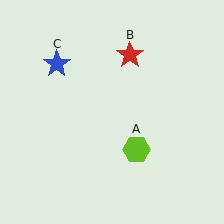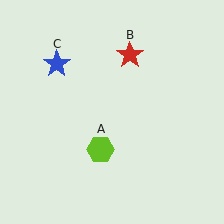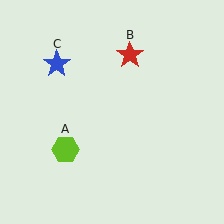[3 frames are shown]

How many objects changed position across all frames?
1 object changed position: lime hexagon (object A).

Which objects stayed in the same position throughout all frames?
Red star (object B) and blue star (object C) remained stationary.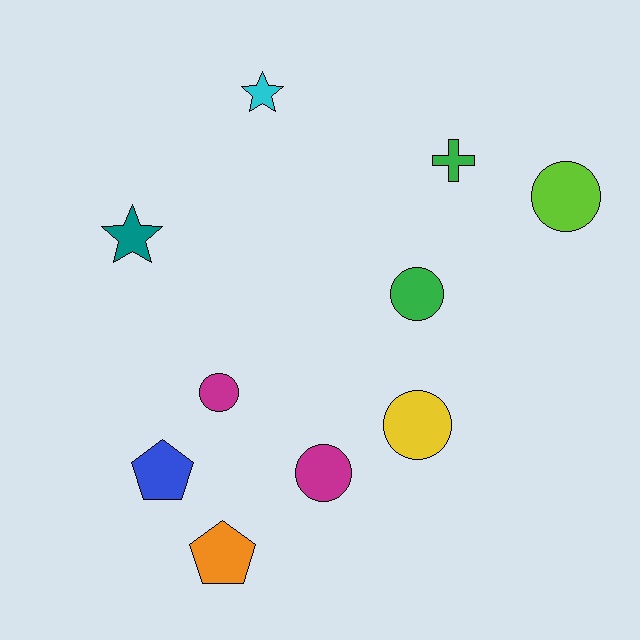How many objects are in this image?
There are 10 objects.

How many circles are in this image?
There are 5 circles.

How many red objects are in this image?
There are no red objects.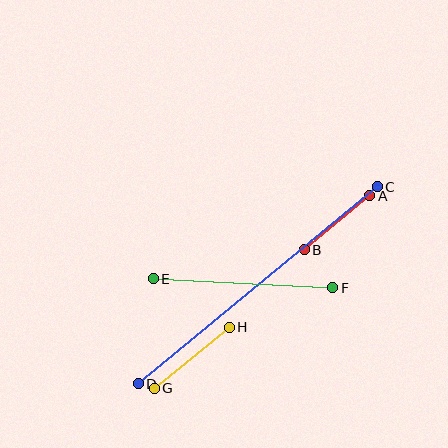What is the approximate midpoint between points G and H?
The midpoint is at approximately (192, 358) pixels.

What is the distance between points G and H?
The distance is approximately 97 pixels.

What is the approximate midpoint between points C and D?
The midpoint is at approximately (258, 285) pixels.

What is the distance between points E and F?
The distance is approximately 180 pixels.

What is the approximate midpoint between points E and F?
The midpoint is at approximately (243, 283) pixels.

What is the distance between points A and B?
The distance is approximately 85 pixels.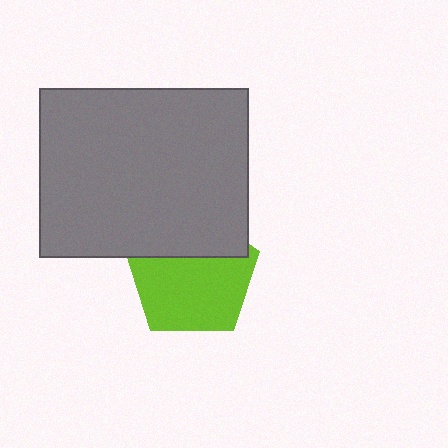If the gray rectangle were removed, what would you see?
You would see the complete lime pentagon.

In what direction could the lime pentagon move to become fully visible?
The lime pentagon could move down. That would shift it out from behind the gray rectangle entirely.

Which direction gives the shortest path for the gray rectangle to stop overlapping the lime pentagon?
Moving up gives the shortest separation.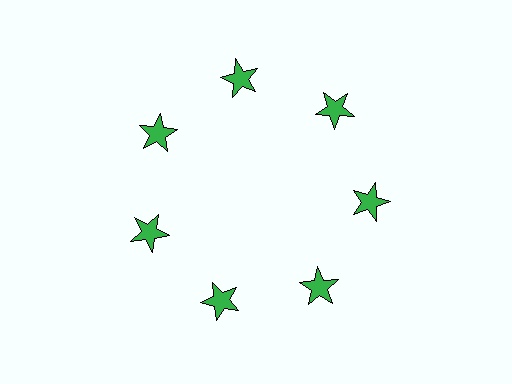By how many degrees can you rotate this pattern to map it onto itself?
The pattern maps onto itself every 51 degrees of rotation.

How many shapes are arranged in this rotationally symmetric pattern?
There are 7 shapes, arranged in 7 groups of 1.